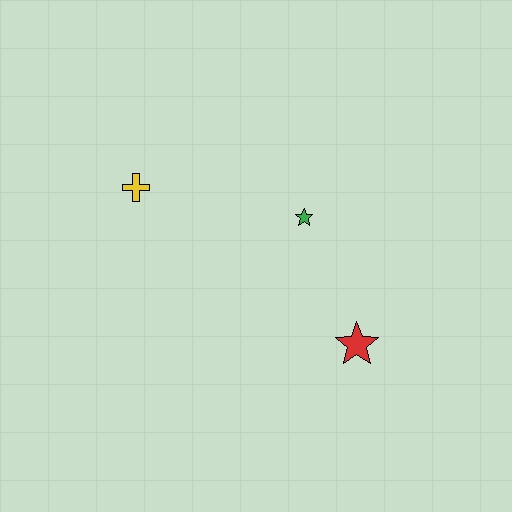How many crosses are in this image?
There is 1 cross.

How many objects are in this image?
There are 3 objects.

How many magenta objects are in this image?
There are no magenta objects.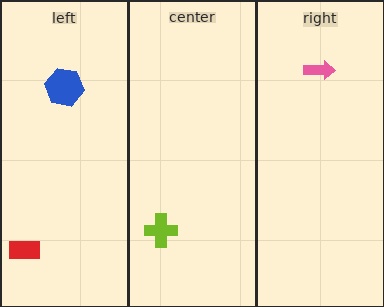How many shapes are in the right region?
1.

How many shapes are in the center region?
1.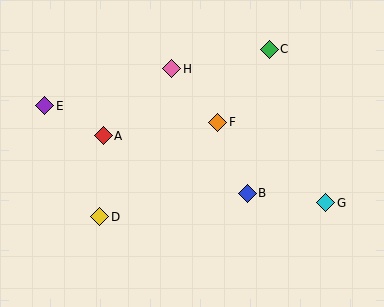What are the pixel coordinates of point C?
Point C is at (269, 49).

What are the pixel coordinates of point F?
Point F is at (218, 122).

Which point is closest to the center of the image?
Point F at (218, 122) is closest to the center.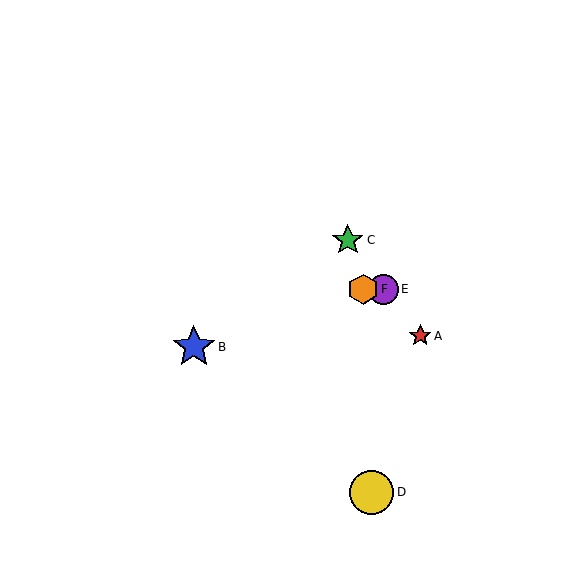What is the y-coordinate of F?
Object F is at y≈289.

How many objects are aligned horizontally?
2 objects (E, F) are aligned horizontally.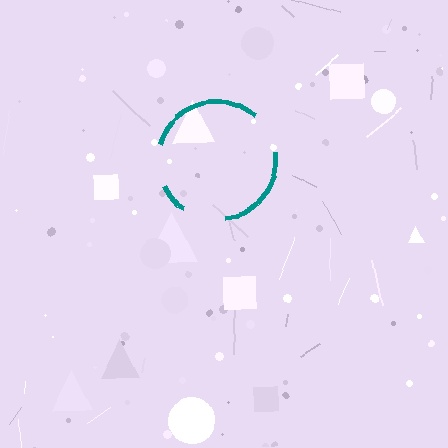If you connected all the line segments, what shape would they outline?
They would outline a circle.